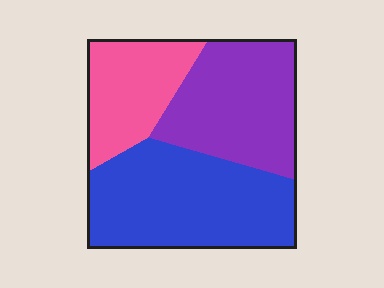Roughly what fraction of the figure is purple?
Purple covers around 35% of the figure.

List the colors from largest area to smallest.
From largest to smallest: blue, purple, pink.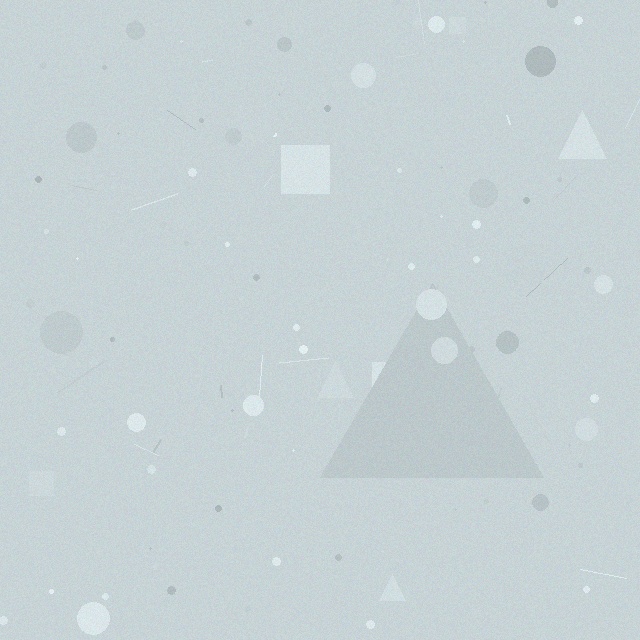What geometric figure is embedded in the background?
A triangle is embedded in the background.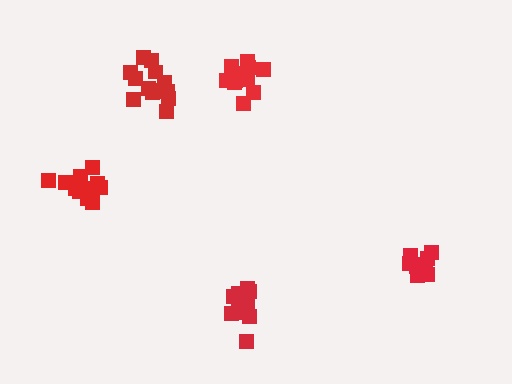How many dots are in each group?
Group 1: 10 dots, Group 2: 13 dots, Group 3: 11 dots, Group 4: 14 dots, Group 5: 10 dots (58 total).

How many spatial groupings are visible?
There are 5 spatial groupings.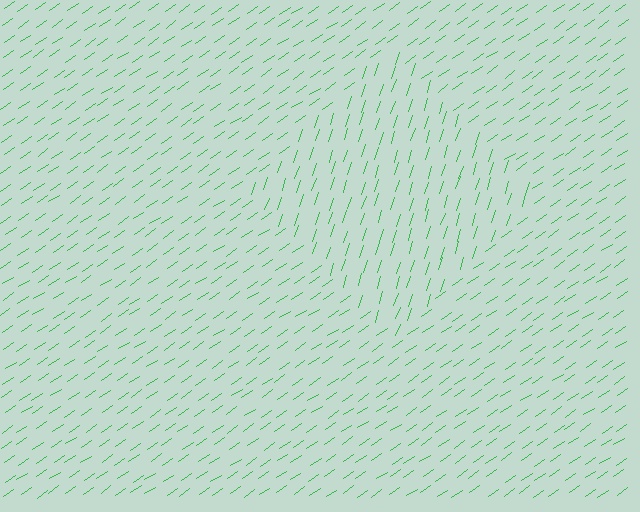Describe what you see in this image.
The image is filled with small green line segments. A diamond region in the image has lines oriented differently from the surrounding lines, creating a visible texture boundary.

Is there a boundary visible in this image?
Yes, there is a texture boundary formed by a change in line orientation.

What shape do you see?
I see a diamond.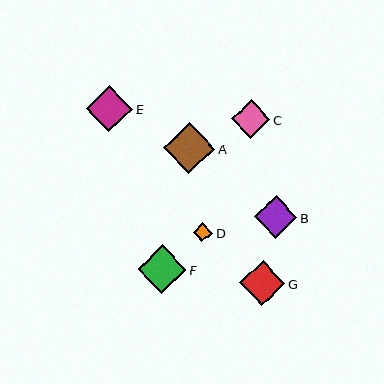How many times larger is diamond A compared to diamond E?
Diamond A is approximately 1.1 times the size of diamond E.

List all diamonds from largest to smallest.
From largest to smallest: A, F, E, G, B, C, D.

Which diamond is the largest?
Diamond A is the largest with a size of approximately 52 pixels.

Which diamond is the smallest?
Diamond D is the smallest with a size of approximately 19 pixels.